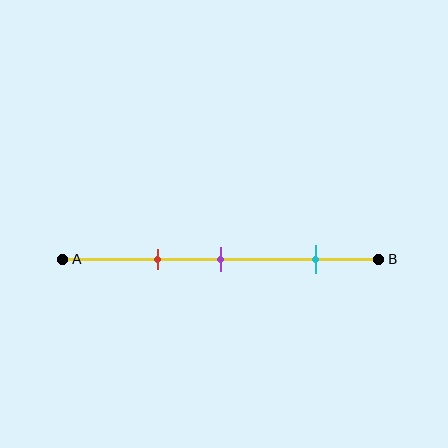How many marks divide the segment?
There are 3 marks dividing the segment.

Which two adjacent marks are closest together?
The red and purple marks are the closest adjacent pair.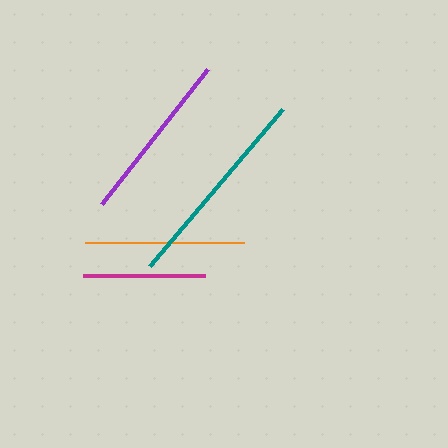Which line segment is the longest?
The teal line is the longest at approximately 206 pixels.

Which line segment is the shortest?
The magenta line is the shortest at approximately 123 pixels.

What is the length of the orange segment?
The orange segment is approximately 159 pixels long.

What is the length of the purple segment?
The purple segment is approximately 172 pixels long.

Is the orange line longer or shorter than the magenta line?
The orange line is longer than the magenta line.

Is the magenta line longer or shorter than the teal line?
The teal line is longer than the magenta line.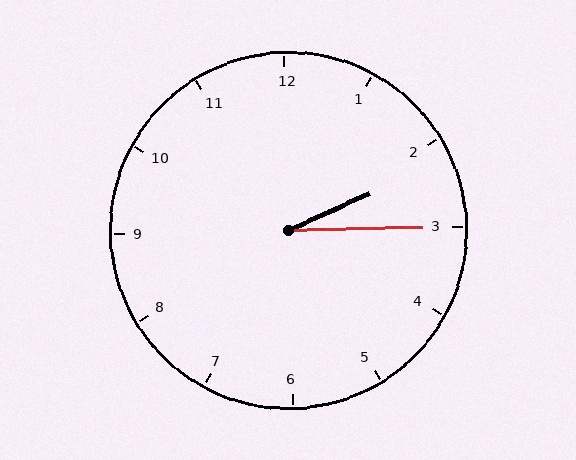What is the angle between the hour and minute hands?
Approximately 22 degrees.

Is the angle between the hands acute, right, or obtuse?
It is acute.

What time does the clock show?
2:15.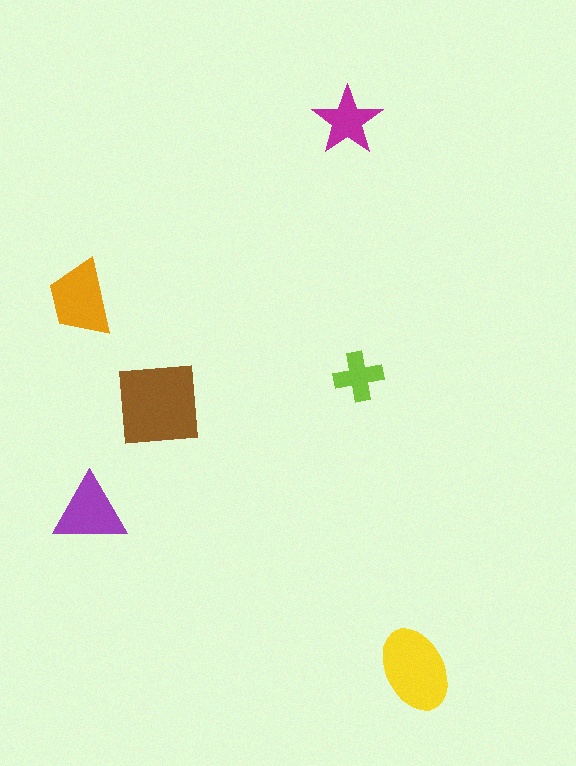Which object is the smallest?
The lime cross.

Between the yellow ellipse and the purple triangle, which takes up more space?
The yellow ellipse.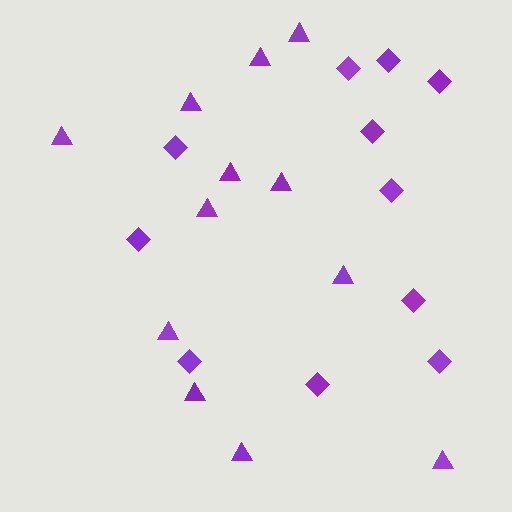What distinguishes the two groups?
There are 2 groups: one group of diamonds (11) and one group of triangles (12).